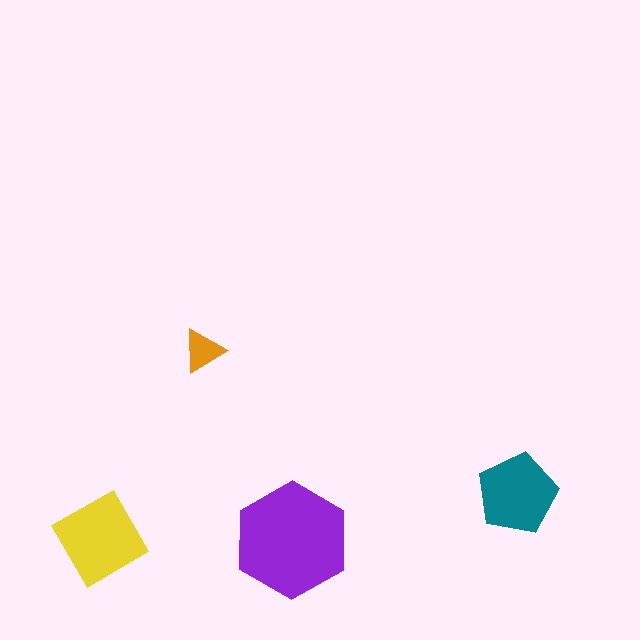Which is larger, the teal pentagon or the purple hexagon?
The purple hexagon.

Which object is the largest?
The purple hexagon.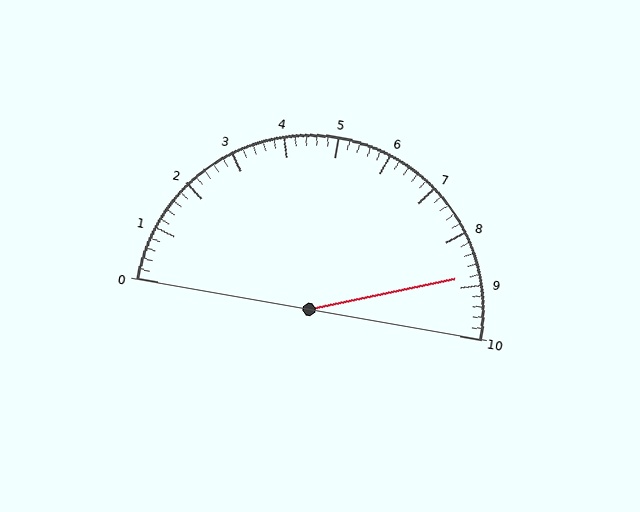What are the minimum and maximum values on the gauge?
The gauge ranges from 0 to 10.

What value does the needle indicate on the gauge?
The needle indicates approximately 8.8.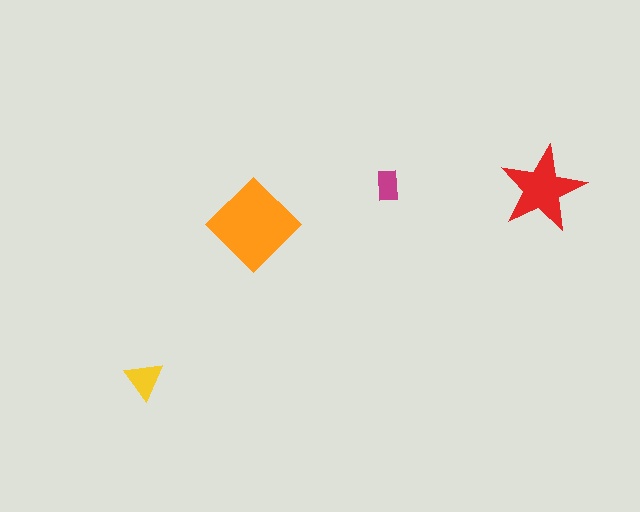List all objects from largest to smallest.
The orange diamond, the red star, the yellow triangle, the magenta rectangle.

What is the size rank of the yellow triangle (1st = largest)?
3rd.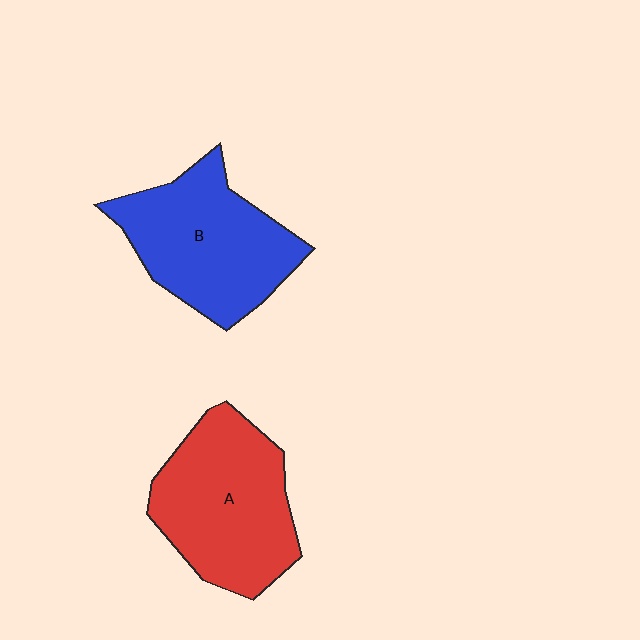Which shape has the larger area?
Shape A (red).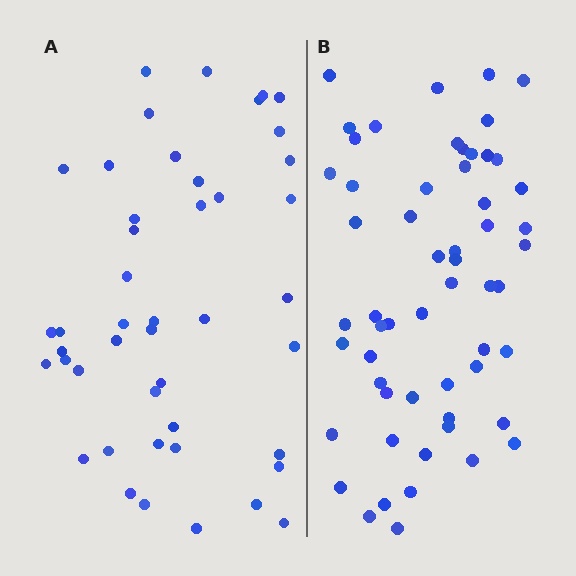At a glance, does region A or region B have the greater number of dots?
Region B (the right region) has more dots.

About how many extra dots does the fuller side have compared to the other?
Region B has roughly 12 or so more dots than region A.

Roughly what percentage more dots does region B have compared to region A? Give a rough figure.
About 25% more.